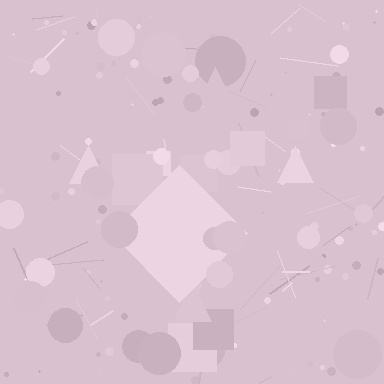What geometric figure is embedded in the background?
A diamond is embedded in the background.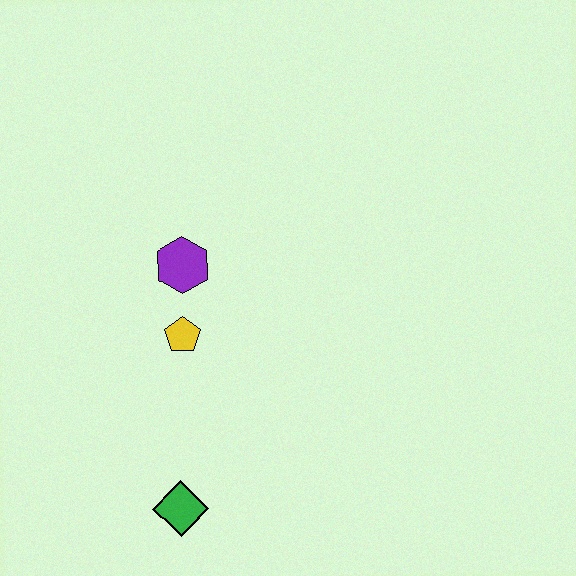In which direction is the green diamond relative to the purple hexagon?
The green diamond is below the purple hexagon.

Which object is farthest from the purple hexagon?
The green diamond is farthest from the purple hexagon.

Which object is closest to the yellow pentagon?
The purple hexagon is closest to the yellow pentagon.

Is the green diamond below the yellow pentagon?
Yes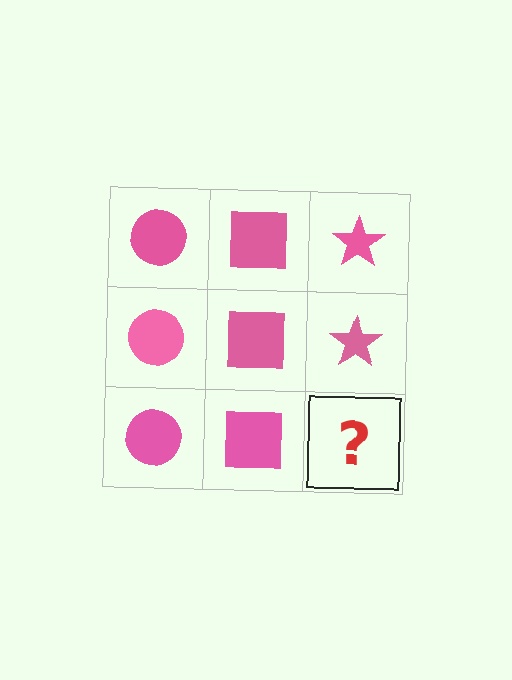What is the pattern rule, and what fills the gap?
The rule is that each column has a consistent shape. The gap should be filled with a pink star.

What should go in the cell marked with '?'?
The missing cell should contain a pink star.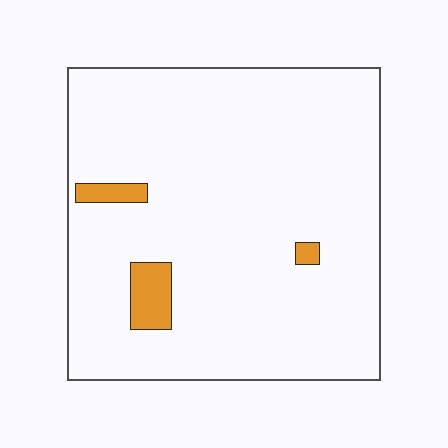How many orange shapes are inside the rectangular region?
3.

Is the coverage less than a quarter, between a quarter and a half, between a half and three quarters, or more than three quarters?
Less than a quarter.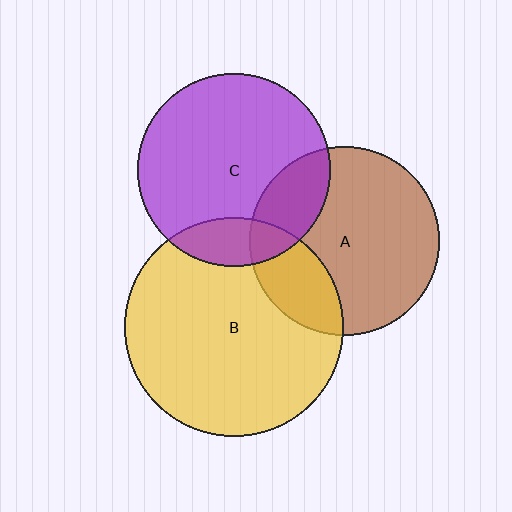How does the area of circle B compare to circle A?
Approximately 1.3 times.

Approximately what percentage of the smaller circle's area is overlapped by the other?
Approximately 20%.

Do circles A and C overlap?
Yes.